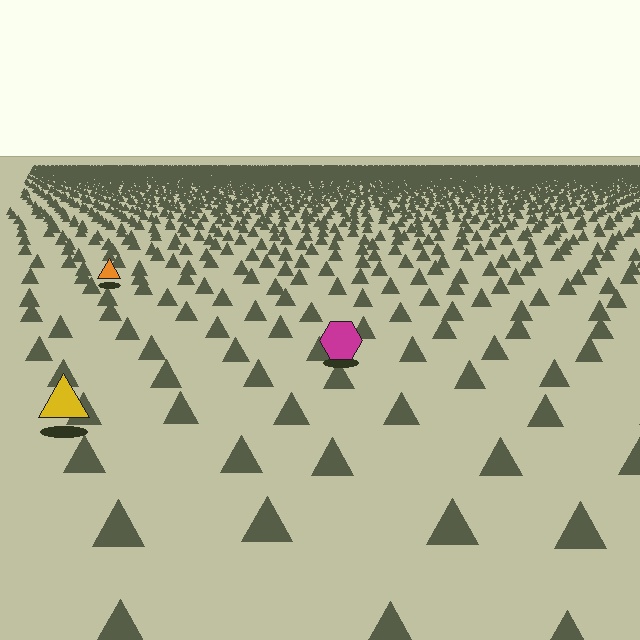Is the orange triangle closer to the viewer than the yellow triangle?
No. The yellow triangle is closer — you can tell from the texture gradient: the ground texture is coarser near it.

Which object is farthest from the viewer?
The orange triangle is farthest from the viewer. It appears smaller and the ground texture around it is denser.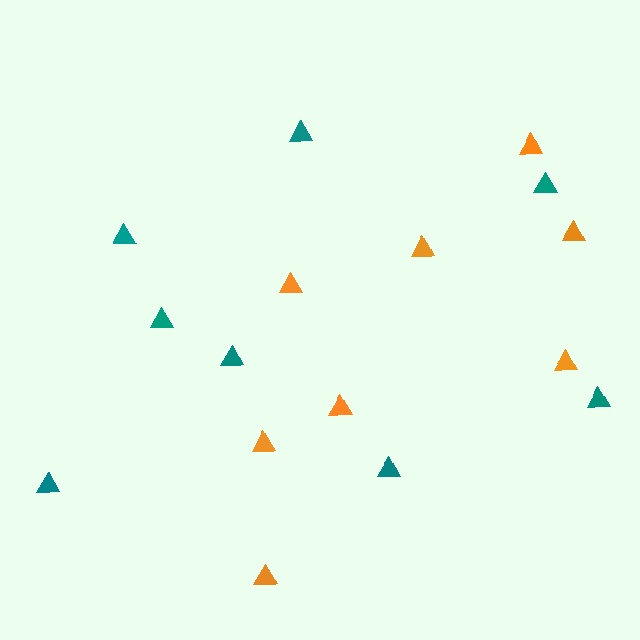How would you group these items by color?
There are 2 groups: one group of teal triangles (8) and one group of orange triangles (8).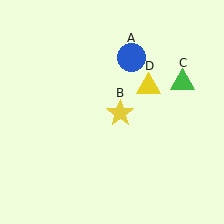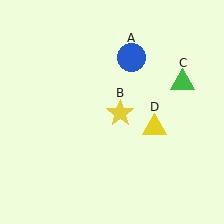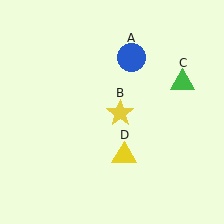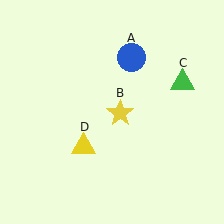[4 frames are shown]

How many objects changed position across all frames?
1 object changed position: yellow triangle (object D).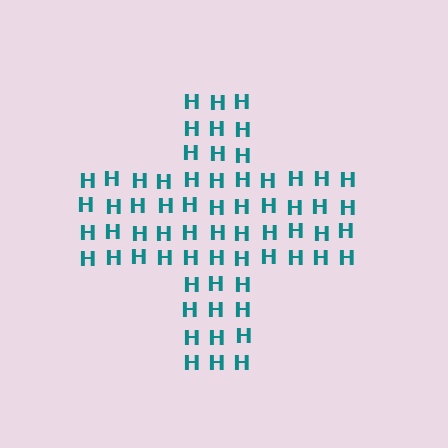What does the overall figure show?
The overall figure shows a cross.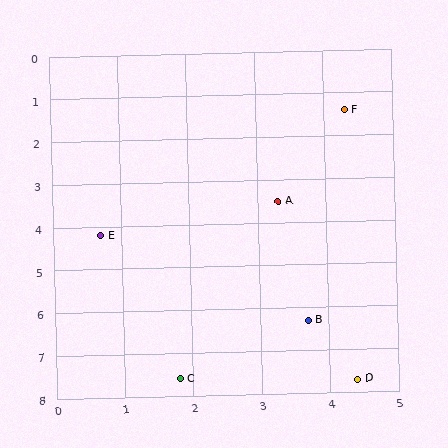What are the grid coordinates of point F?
Point F is at approximately (4.3, 1.4).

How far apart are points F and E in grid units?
Points F and E are about 4.6 grid units apart.